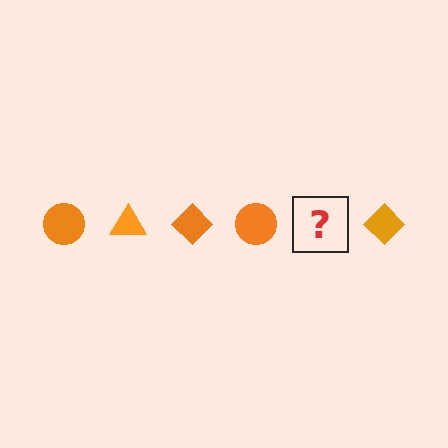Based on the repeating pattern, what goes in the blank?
The blank should be an orange triangle.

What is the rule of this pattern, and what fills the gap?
The rule is that the pattern cycles through circle, triangle, diamond shapes in orange. The gap should be filled with an orange triangle.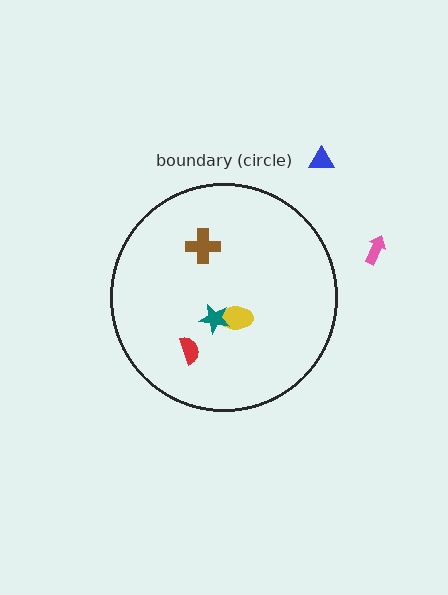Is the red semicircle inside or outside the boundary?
Inside.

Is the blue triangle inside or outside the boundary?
Outside.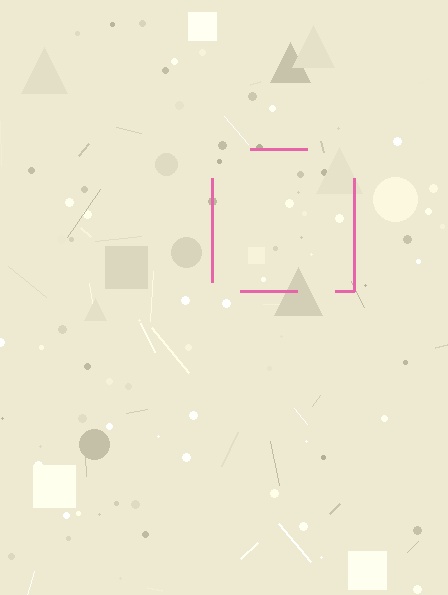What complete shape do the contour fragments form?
The contour fragments form a square.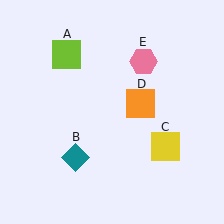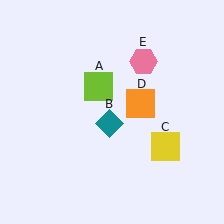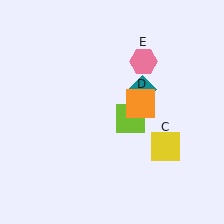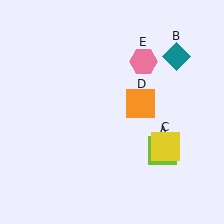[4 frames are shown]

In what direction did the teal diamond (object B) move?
The teal diamond (object B) moved up and to the right.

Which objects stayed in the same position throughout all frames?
Yellow square (object C) and orange square (object D) and pink hexagon (object E) remained stationary.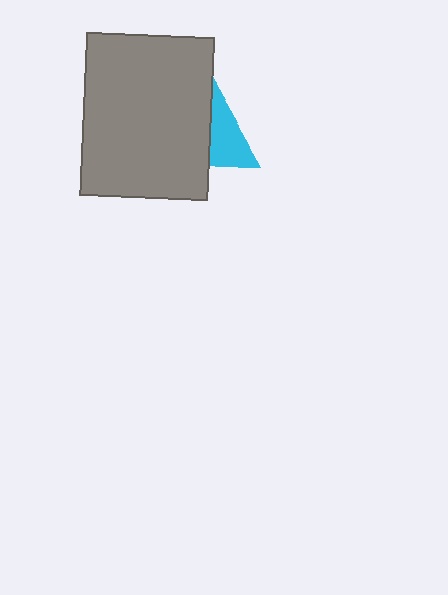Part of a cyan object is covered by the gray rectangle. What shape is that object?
It is a triangle.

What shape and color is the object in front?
The object in front is a gray rectangle.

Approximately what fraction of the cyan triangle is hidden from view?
Roughly 59% of the cyan triangle is hidden behind the gray rectangle.